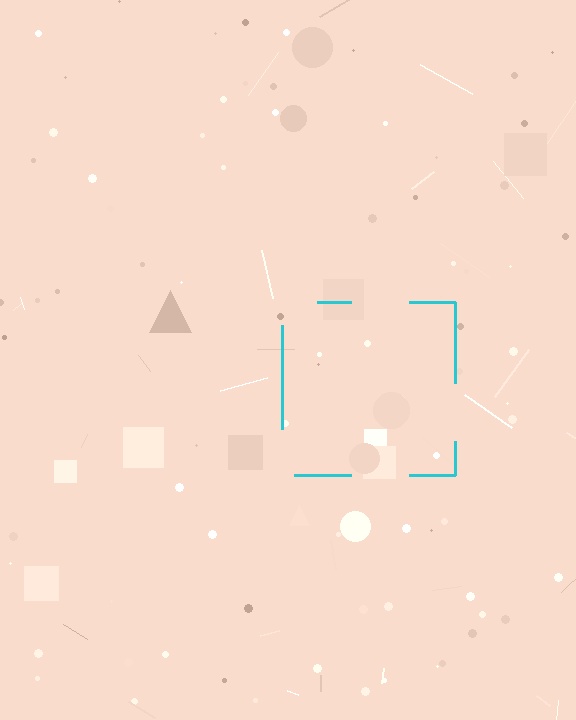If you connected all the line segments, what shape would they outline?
They would outline a square.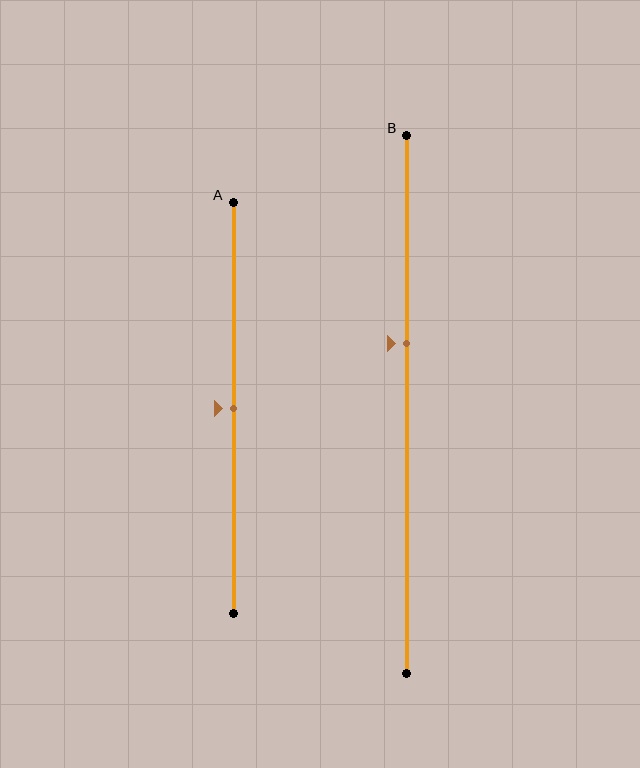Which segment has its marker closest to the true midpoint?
Segment A has its marker closest to the true midpoint.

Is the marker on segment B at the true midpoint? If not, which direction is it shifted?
No, the marker on segment B is shifted upward by about 11% of the segment length.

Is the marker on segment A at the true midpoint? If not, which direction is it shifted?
Yes, the marker on segment A is at the true midpoint.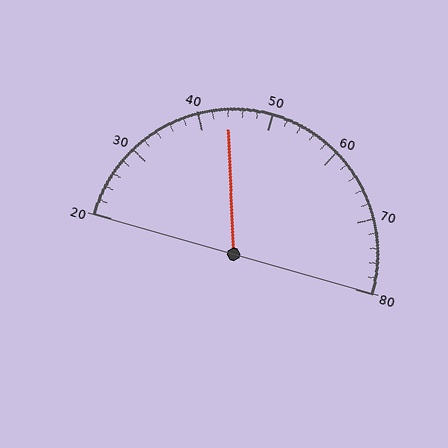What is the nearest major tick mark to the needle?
The nearest major tick mark is 40.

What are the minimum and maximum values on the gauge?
The gauge ranges from 20 to 80.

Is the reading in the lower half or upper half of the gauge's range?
The reading is in the lower half of the range (20 to 80).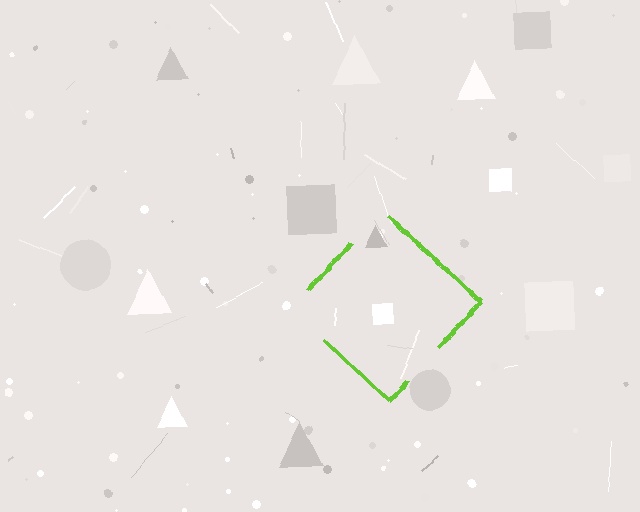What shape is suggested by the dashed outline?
The dashed outline suggests a diamond.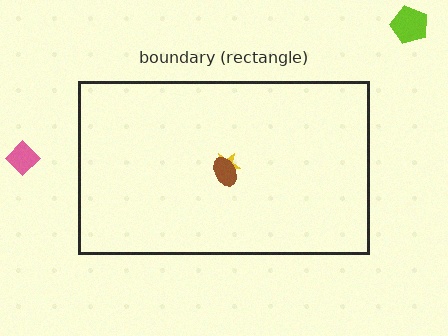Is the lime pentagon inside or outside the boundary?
Outside.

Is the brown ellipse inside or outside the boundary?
Inside.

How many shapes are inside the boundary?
2 inside, 2 outside.